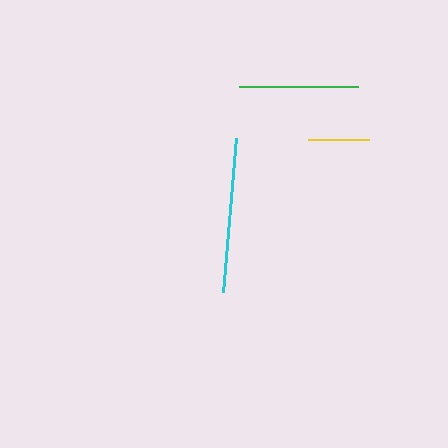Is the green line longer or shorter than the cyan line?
The cyan line is longer than the green line.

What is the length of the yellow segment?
The yellow segment is approximately 61 pixels long.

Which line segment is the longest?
The cyan line is the longest at approximately 154 pixels.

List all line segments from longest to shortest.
From longest to shortest: cyan, green, yellow.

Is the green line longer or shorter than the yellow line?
The green line is longer than the yellow line.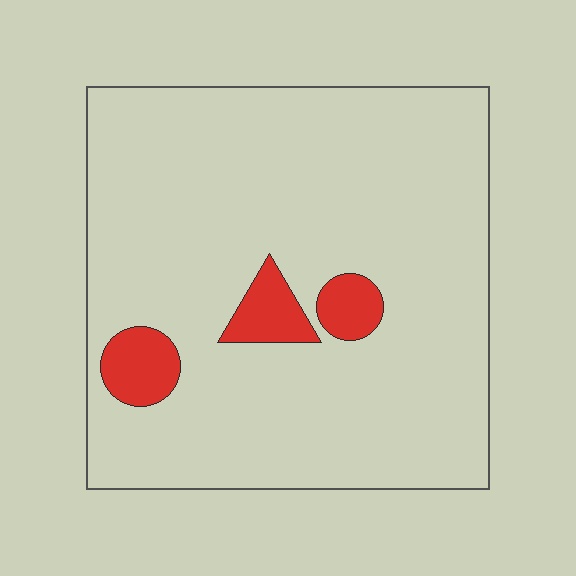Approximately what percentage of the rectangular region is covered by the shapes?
Approximately 10%.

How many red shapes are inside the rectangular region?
3.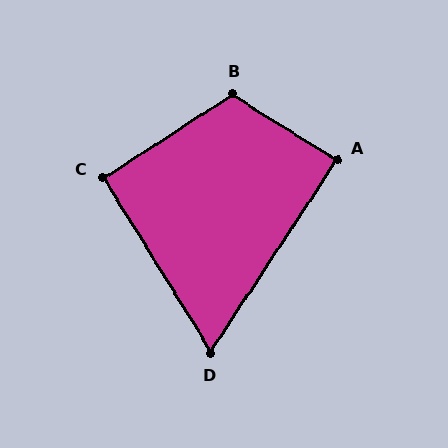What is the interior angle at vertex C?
Approximately 91 degrees (approximately right).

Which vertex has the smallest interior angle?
D, at approximately 65 degrees.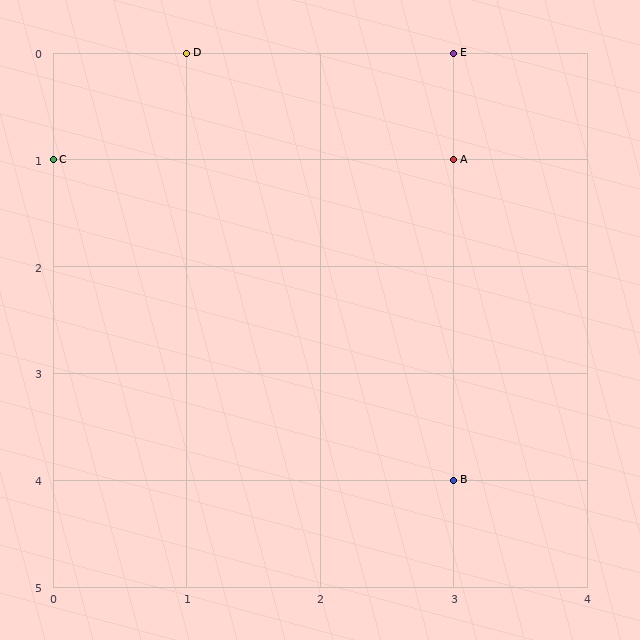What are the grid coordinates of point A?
Point A is at grid coordinates (3, 1).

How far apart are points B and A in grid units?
Points B and A are 3 rows apart.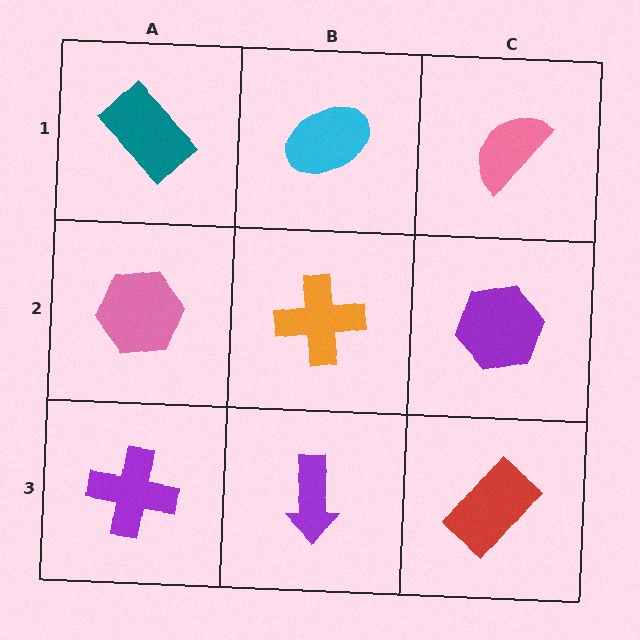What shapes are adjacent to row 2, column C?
A pink semicircle (row 1, column C), a red rectangle (row 3, column C), an orange cross (row 2, column B).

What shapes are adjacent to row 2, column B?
A cyan ellipse (row 1, column B), a purple arrow (row 3, column B), a pink hexagon (row 2, column A), a purple hexagon (row 2, column C).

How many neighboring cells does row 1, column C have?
2.